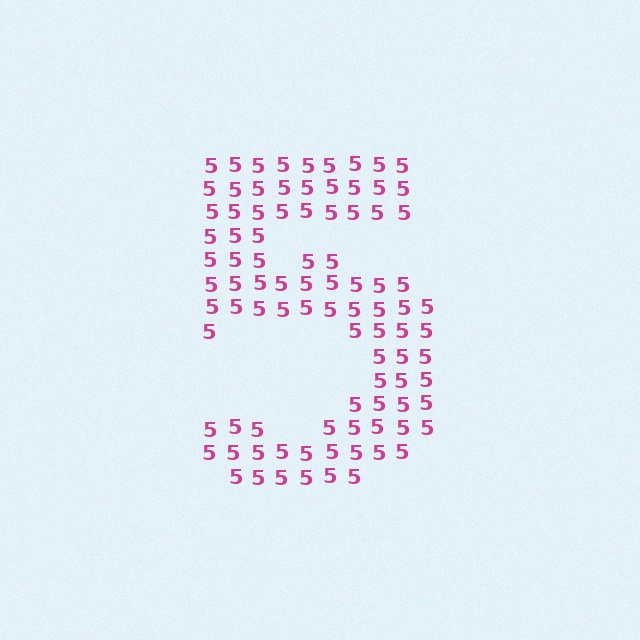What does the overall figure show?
The overall figure shows the digit 5.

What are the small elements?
The small elements are digit 5's.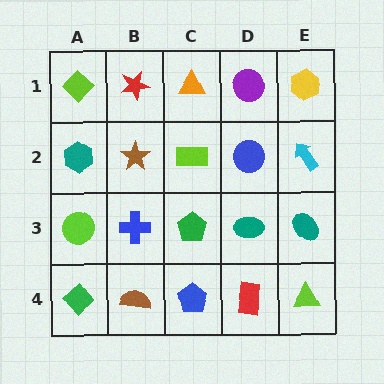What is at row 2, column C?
A lime rectangle.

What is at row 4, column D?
A red rectangle.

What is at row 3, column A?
A lime circle.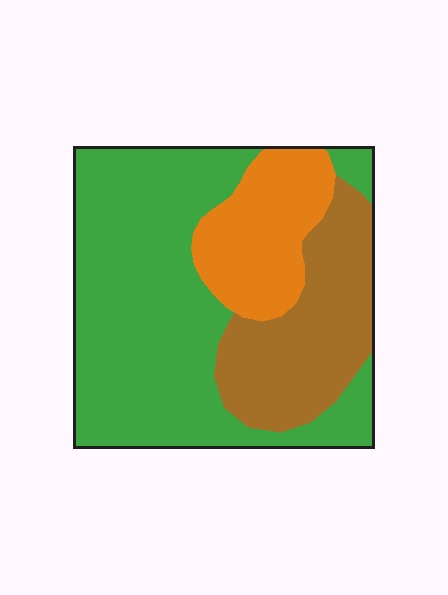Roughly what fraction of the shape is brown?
Brown takes up between a sixth and a third of the shape.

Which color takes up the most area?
Green, at roughly 55%.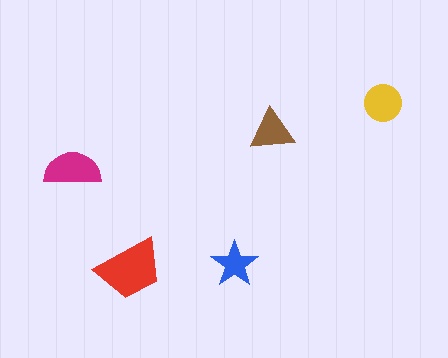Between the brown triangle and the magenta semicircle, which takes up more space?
The magenta semicircle.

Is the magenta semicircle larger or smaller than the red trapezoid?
Smaller.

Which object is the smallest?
The blue star.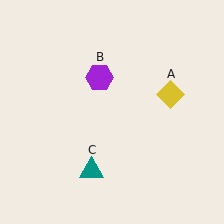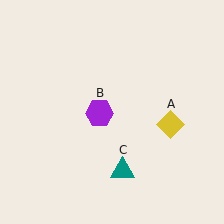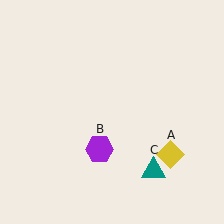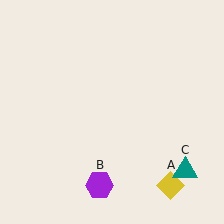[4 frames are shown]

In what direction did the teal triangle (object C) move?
The teal triangle (object C) moved right.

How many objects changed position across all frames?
3 objects changed position: yellow diamond (object A), purple hexagon (object B), teal triangle (object C).